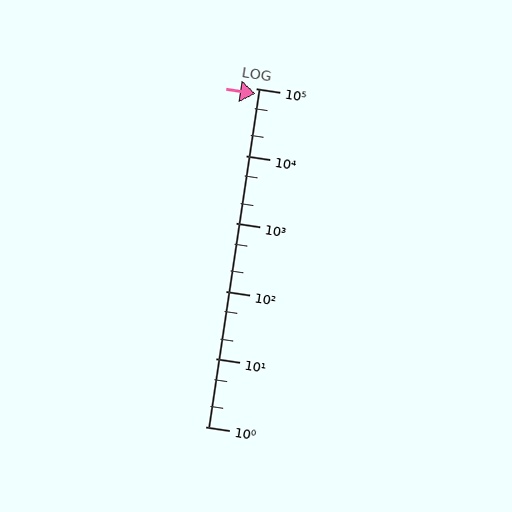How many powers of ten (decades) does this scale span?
The scale spans 5 decades, from 1 to 100000.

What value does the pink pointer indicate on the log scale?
The pointer indicates approximately 82000.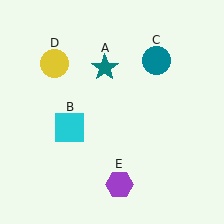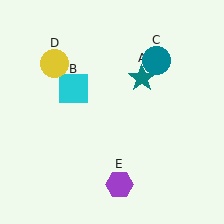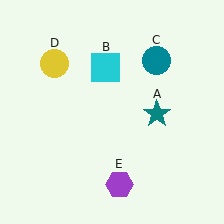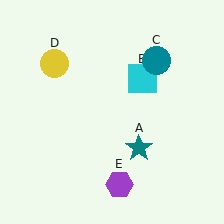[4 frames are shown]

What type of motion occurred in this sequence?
The teal star (object A), cyan square (object B) rotated clockwise around the center of the scene.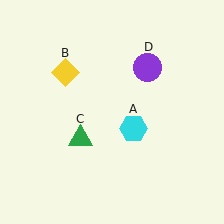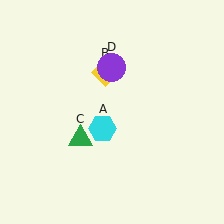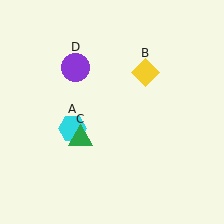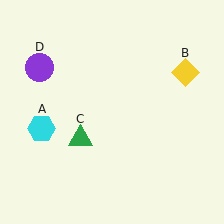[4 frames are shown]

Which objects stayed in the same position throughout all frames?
Green triangle (object C) remained stationary.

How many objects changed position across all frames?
3 objects changed position: cyan hexagon (object A), yellow diamond (object B), purple circle (object D).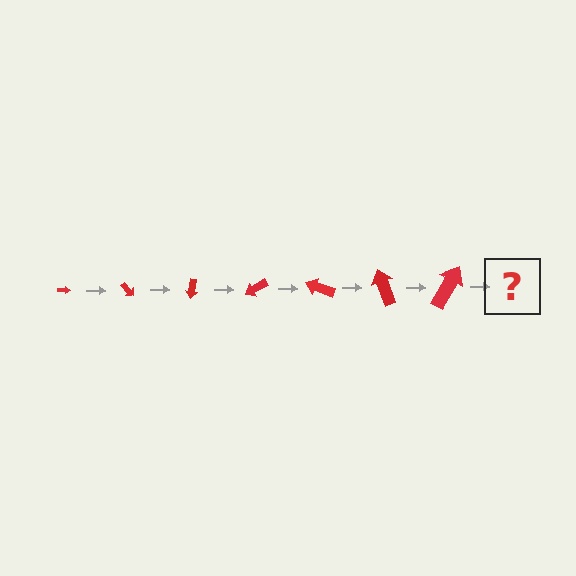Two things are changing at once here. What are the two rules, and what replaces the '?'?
The two rules are that the arrow grows larger each step and it rotates 50 degrees each step. The '?' should be an arrow, larger than the previous one and rotated 350 degrees from the start.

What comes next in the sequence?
The next element should be an arrow, larger than the previous one and rotated 350 degrees from the start.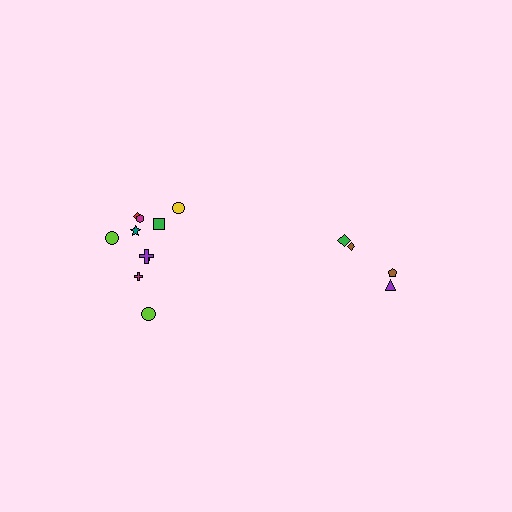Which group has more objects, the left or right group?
The left group.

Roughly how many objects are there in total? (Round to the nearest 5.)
Roughly 15 objects in total.